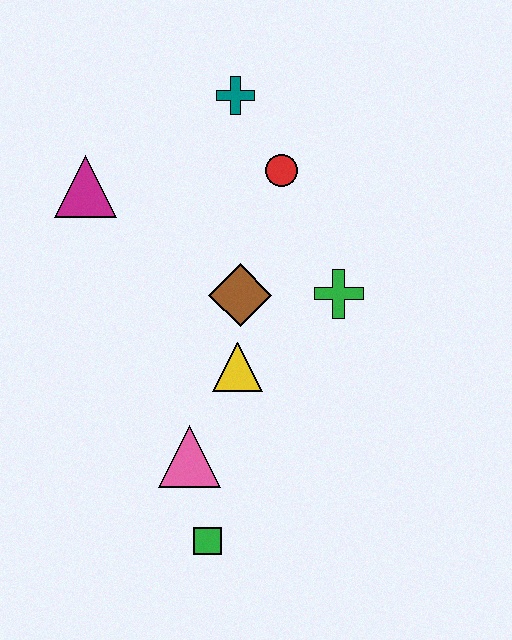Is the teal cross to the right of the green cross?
No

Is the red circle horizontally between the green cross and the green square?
Yes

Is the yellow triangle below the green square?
No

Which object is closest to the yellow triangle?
The brown diamond is closest to the yellow triangle.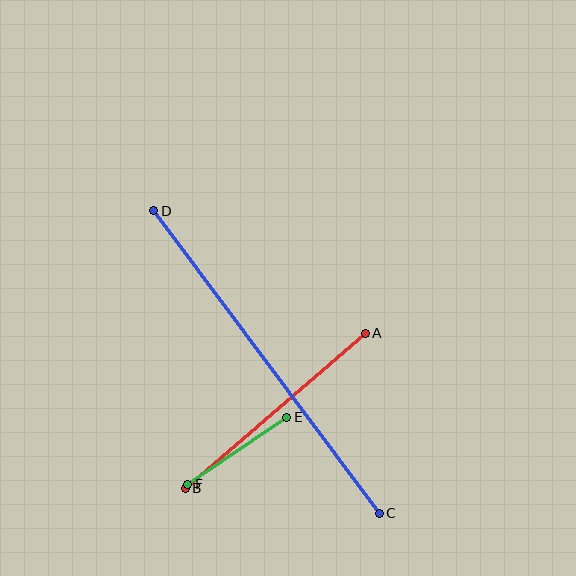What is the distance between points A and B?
The distance is approximately 238 pixels.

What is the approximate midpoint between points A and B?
The midpoint is at approximately (275, 411) pixels.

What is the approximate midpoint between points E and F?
The midpoint is at approximately (237, 451) pixels.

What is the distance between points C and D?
The distance is approximately 377 pixels.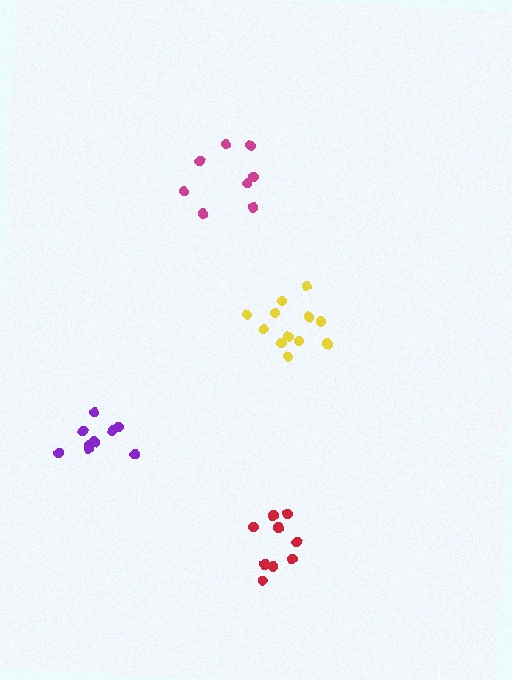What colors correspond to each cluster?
The clusters are colored: magenta, red, yellow, purple.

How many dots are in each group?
Group 1: 8 dots, Group 2: 9 dots, Group 3: 12 dots, Group 4: 9 dots (38 total).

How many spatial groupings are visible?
There are 4 spatial groupings.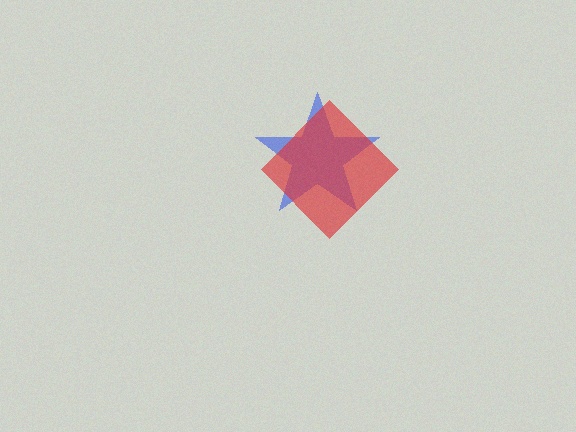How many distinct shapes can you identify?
There are 2 distinct shapes: a blue star, a red diamond.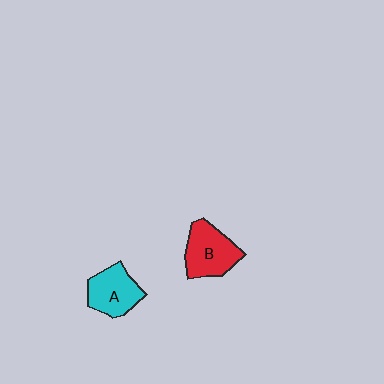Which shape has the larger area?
Shape B (red).